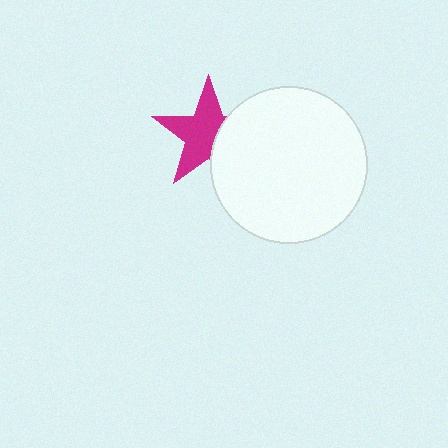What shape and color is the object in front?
The object in front is a white circle.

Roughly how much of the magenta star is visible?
About half of it is visible (roughly 65%).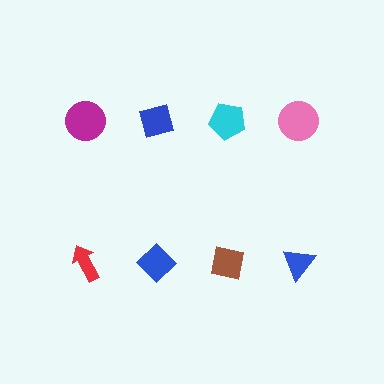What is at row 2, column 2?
A blue diamond.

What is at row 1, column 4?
A pink circle.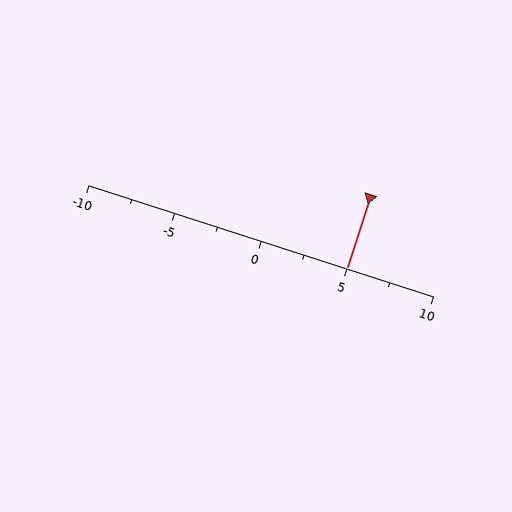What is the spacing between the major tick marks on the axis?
The major ticks are spaced 5 apart.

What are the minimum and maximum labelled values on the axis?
The axis runs from -10 to 10.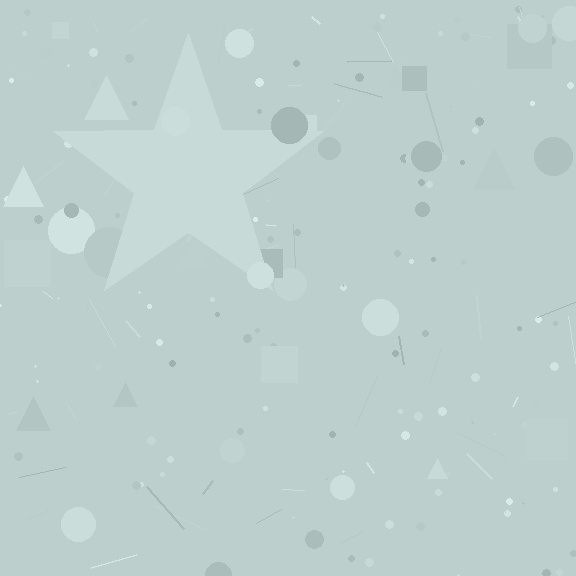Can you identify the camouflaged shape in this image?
The camouflaged shape is a star.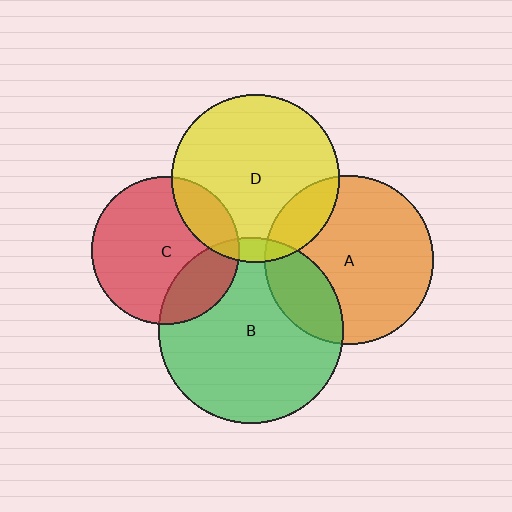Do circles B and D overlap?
Yes.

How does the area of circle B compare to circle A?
Approximately 1.2 times.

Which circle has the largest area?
Circle B (green).